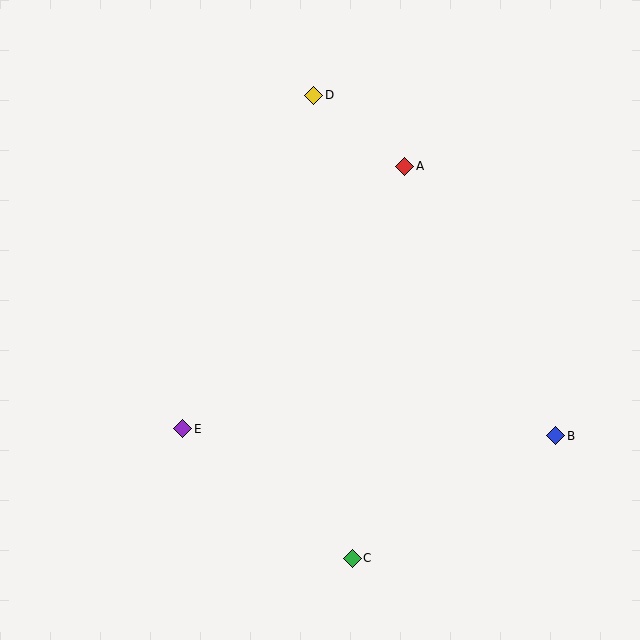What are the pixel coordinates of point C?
Point C is at (352, 559).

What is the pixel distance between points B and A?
The distance between B and A is 309 pixels.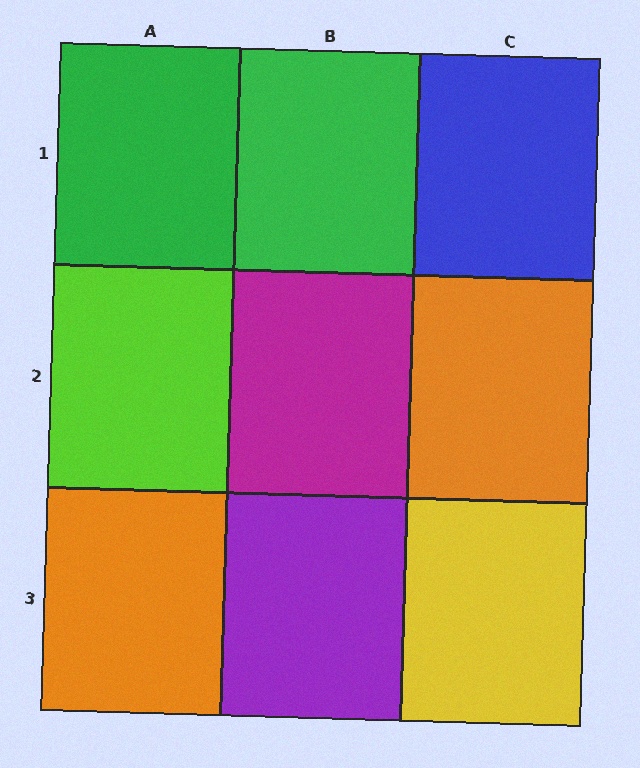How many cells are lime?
1 cell is lime.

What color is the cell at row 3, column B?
Purple.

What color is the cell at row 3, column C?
Yellow.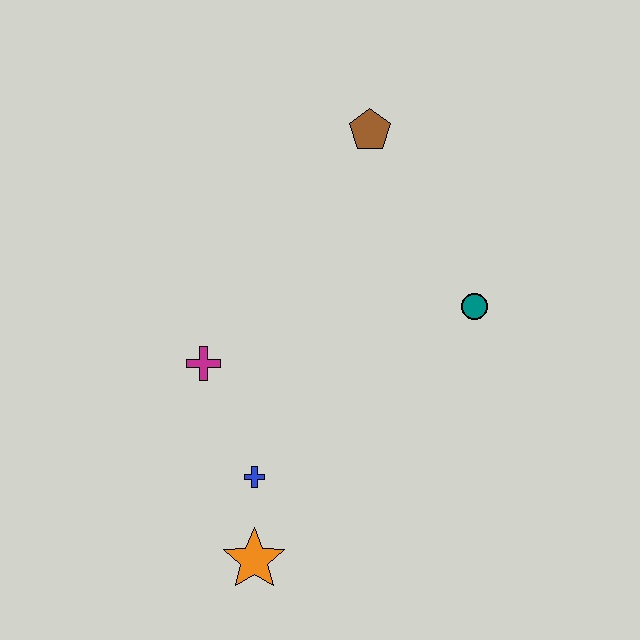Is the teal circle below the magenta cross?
No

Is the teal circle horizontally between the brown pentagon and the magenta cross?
No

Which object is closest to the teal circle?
The brown pentagon is closest to the teal circle.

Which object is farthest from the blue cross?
The brown pentagon is farthest from the blue cross.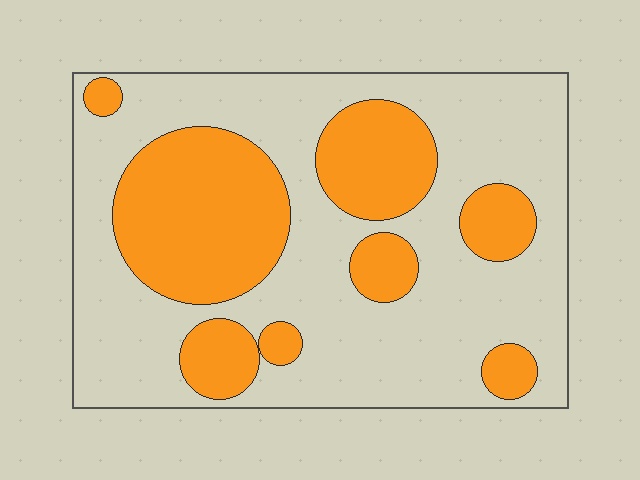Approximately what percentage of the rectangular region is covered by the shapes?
Approximately 35%.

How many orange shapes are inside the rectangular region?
8.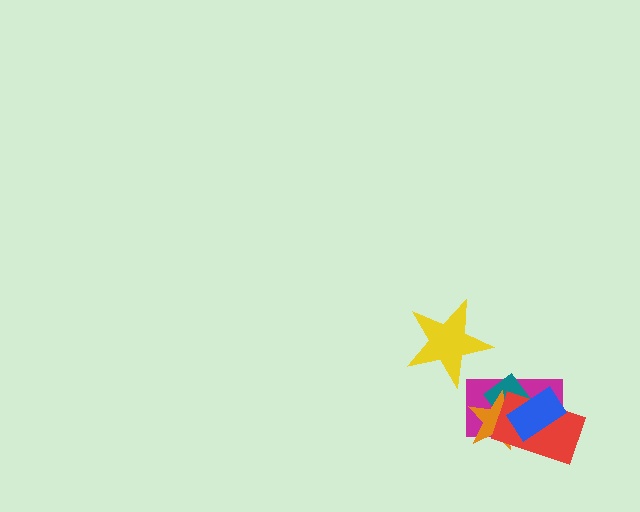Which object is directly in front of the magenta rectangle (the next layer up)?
The teal diamond is directly in front of the magenta rectangle.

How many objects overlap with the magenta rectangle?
4 objects overlap with the magenta rectangle.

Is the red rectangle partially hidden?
Yes, it is partially covered by another shape.